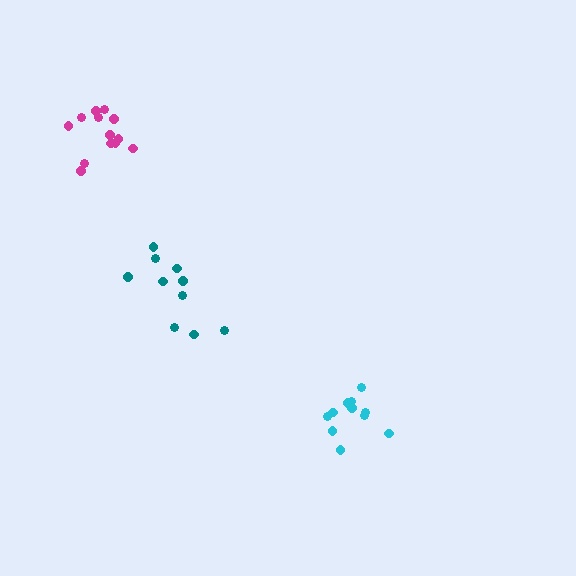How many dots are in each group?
Group 1: 11 dots, Group 2: 13 dots, Group 3: 10 dots (34 total).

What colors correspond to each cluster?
The clusters are colored: cyan, magenta, teal.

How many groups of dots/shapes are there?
There are 3 groups.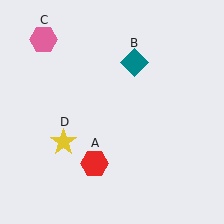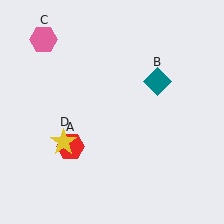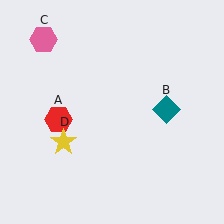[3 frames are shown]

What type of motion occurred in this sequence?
The red hexagon (object A), teal diamond (object B) rotated clockwise around the center of the scene.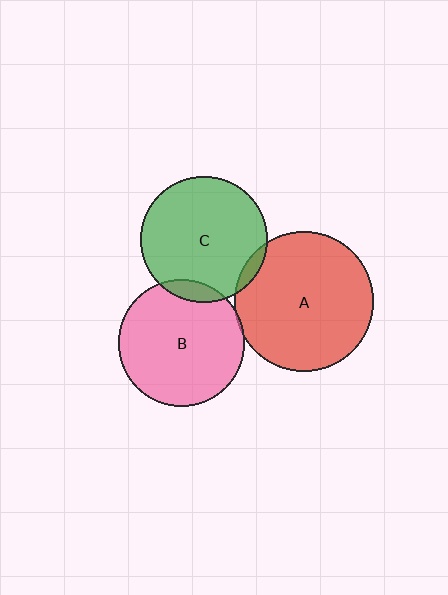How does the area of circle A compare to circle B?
Approximately 1.2 times.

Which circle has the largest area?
Circle A (red).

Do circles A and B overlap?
Yes.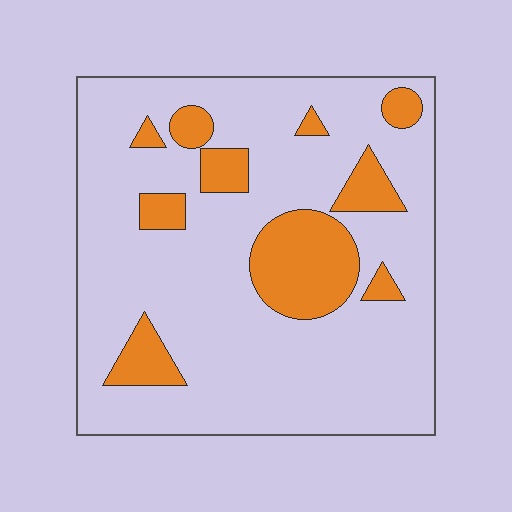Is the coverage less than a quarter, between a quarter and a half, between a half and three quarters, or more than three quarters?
Less than a quarter.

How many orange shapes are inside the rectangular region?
10.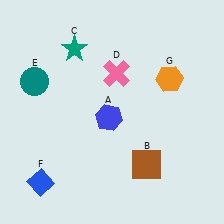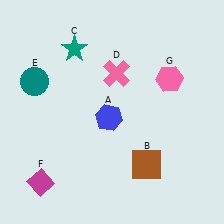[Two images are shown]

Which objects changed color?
F changed from blue to magenta. G changed from orange to pink.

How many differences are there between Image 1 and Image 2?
There are 2 differences between the two images.